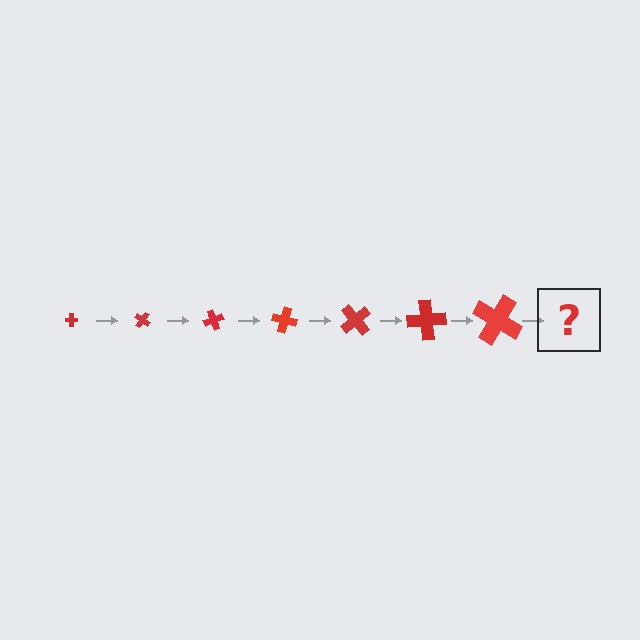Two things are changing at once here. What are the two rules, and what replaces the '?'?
The two rules are that the cross grows larger each step and it rotates 35 degrees each step. The '?' should be a cross, larger than the previous one and rotated 245 degrees from the start.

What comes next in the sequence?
The next element should be a cross, larger than the previous one and rotated 245 degrees from the start.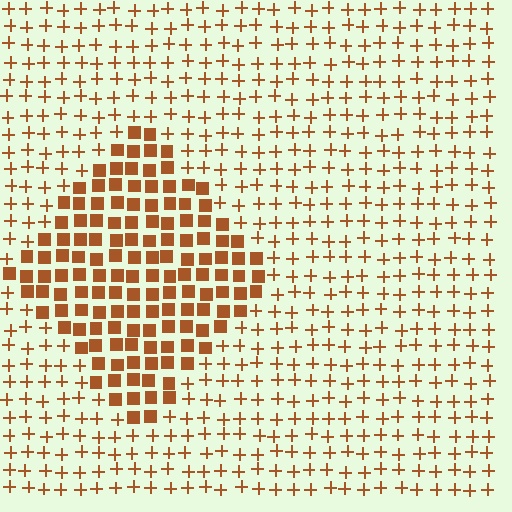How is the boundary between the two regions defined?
The boundary is defined by a change in element shape: squares inside vs. plus signs outside. All elements share the same color and spacing.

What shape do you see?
I see a diamond.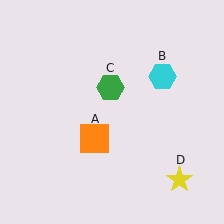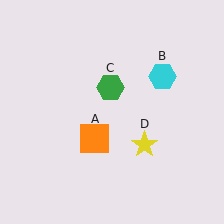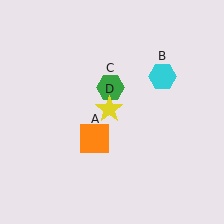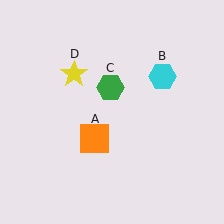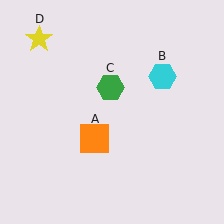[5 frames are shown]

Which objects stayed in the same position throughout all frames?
Orange square (object A) and cyan hexagon (object B) and green hexagon (object C) remained stationary.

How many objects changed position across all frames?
1 object changed position: yellow star (object D).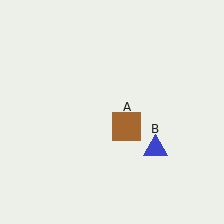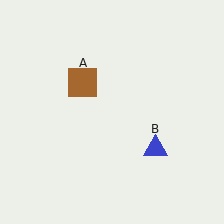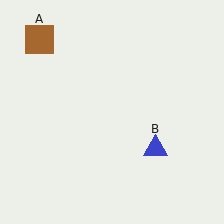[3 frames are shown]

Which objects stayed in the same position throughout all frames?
Blue triangle (object B) remained stationary.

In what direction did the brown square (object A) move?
The brown square (object A) moved up and to the left.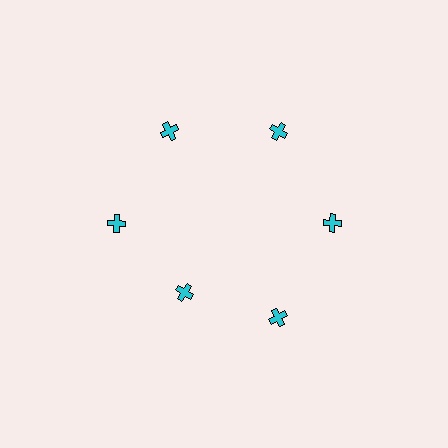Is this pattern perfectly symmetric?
No. The 6 cyan crosses are arranged in a ring, but one element near the 7 o'clock position is pulled inward toward the center, breaking the 6-fold rotational symmetry.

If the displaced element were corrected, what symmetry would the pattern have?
It would have 6-fold rotational symmetry — the pattern would map onto itself every 60 degrees.